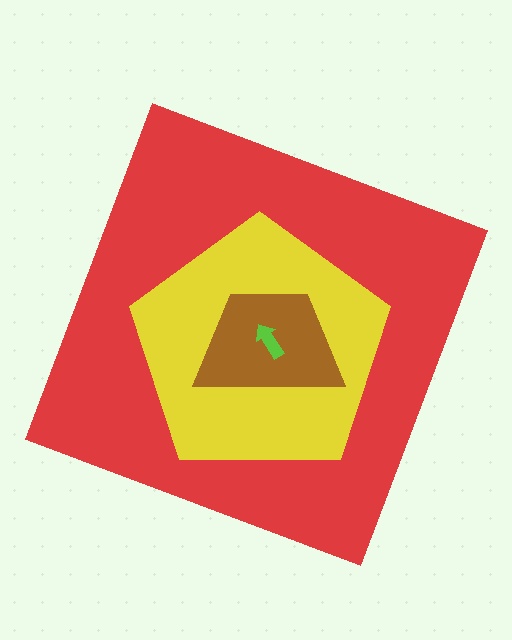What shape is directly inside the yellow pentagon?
The brown trapezoid.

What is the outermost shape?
The red square.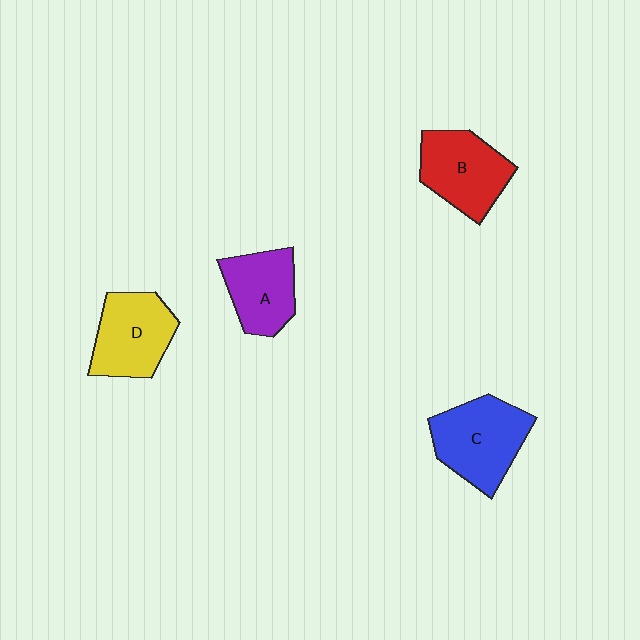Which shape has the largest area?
Shape C (blue).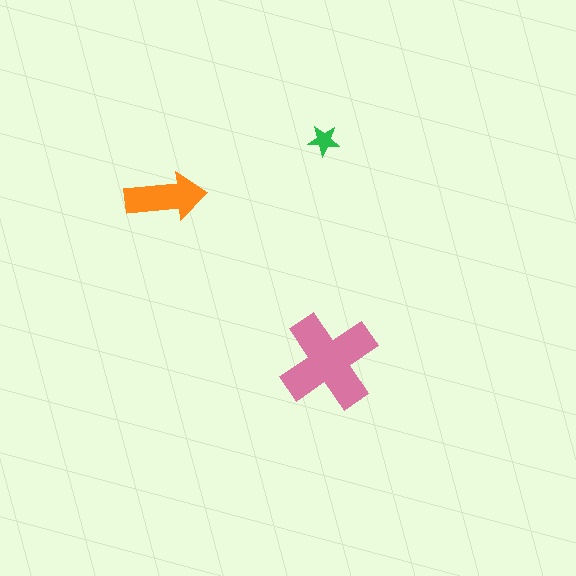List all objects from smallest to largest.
The green star, the orange arrow, the pink cross.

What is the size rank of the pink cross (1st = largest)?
1st.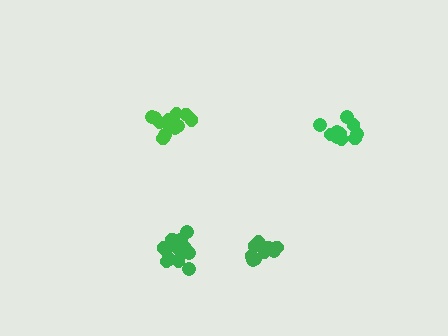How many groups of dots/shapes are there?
There are 4 groups.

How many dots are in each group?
Group 1: 14 dots, Group 2: 15 dots, Group 3: 10 dots, Group 4: 11 dots (50 total).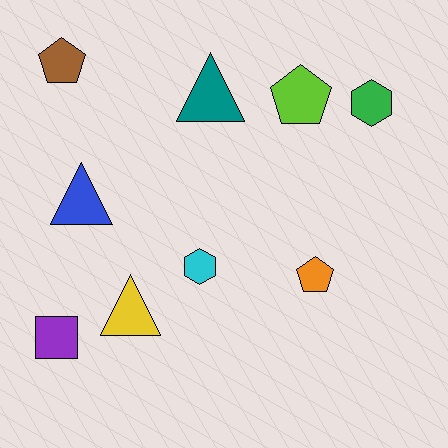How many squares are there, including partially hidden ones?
There is 1 square.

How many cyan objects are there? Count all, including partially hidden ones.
There is 1 cyan object.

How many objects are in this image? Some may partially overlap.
There are 9 objects.